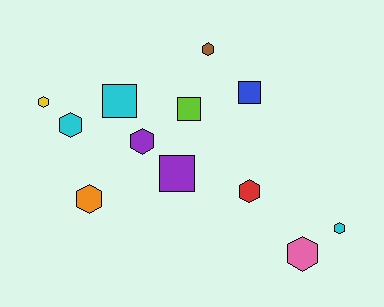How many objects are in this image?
There are 12 objects.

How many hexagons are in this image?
There are 8 hexagons.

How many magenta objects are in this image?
There are no magenta objects.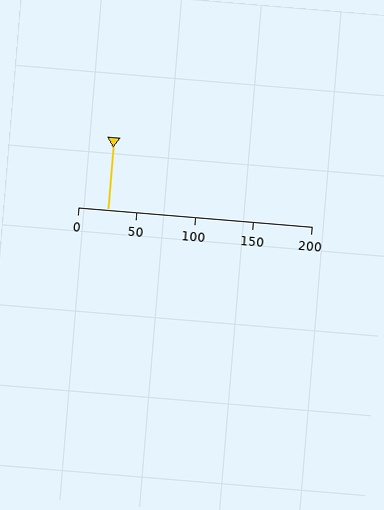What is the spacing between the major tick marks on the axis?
The major ticks are spaced 50 apart.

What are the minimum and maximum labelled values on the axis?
The axis runs from 0 to 200.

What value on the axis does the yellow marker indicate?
The marker indicates approximately 25.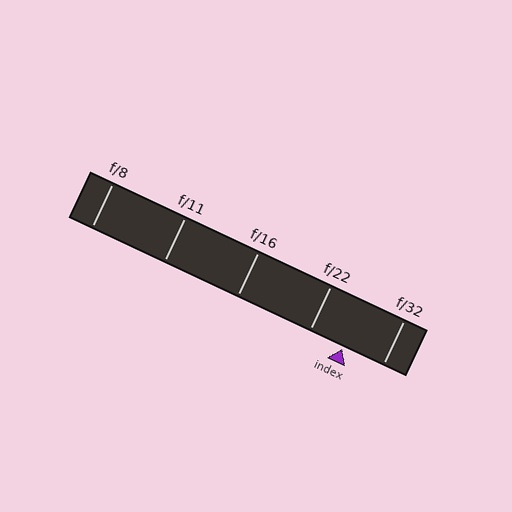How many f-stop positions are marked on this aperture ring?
There are 5 f-stop positions marked.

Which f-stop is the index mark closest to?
The index mark is closest to f/22.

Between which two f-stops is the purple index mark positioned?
The index mark is between f/22 and f/32.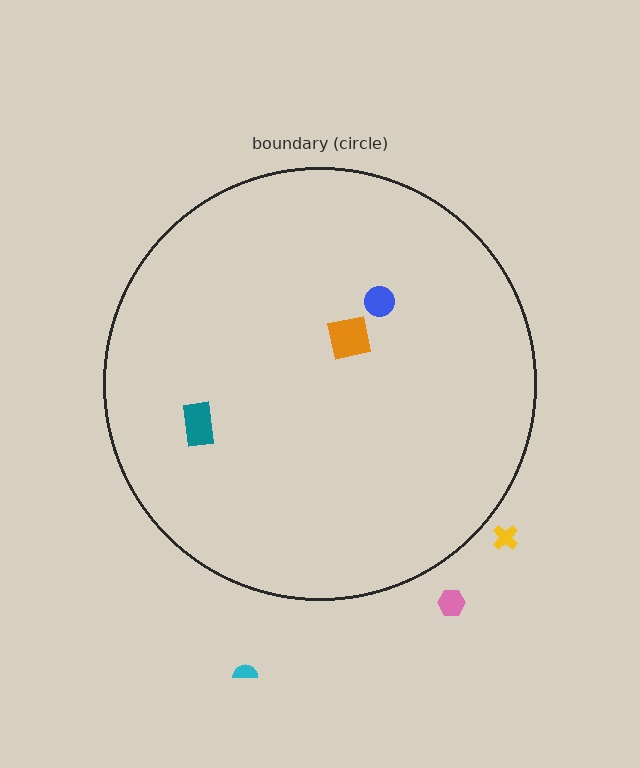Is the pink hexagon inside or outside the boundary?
Outside.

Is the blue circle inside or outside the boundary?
Inside.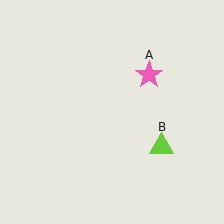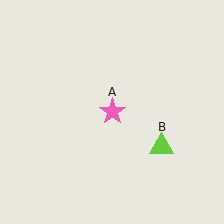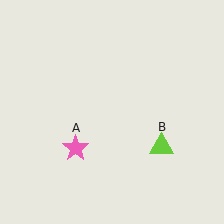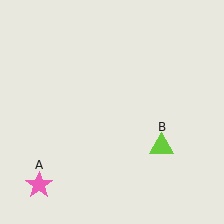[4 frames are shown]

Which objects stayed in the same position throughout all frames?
Lime triangle (object B) remained stationary.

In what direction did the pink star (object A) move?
The pink star (object A) moved down and to the left.